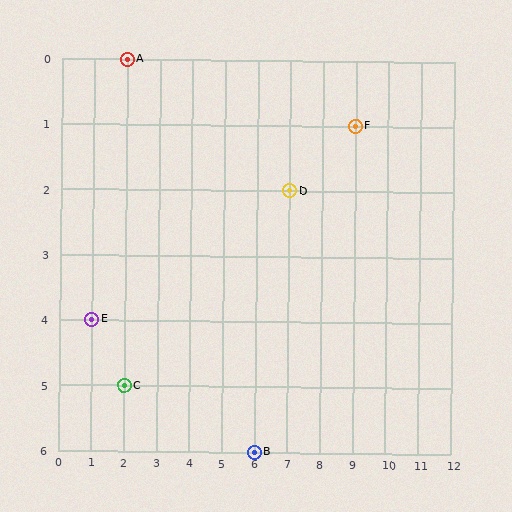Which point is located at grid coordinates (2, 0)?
Point A is at (2, 0).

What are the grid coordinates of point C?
Point C is at grid coordinates (2, 5).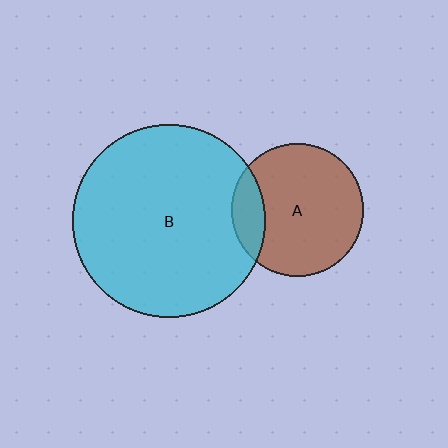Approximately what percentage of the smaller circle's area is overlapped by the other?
Approximately 15%.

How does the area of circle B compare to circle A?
Approximately 2.1 times.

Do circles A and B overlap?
Yes.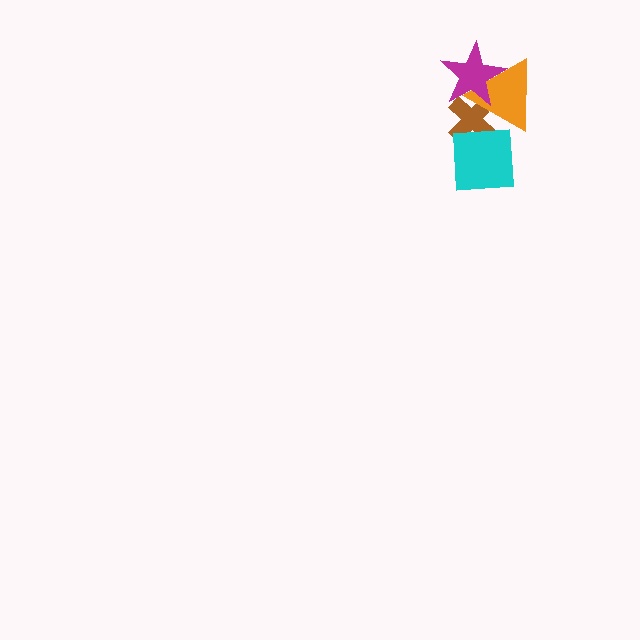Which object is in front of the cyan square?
The orange triangle is in front of the cyan square.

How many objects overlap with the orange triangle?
3 objects overlap with the orange triangle.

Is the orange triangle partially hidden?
Yes, it is partially covered by another shape.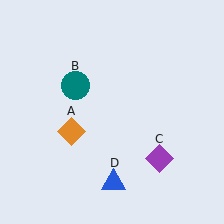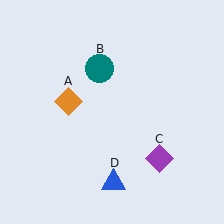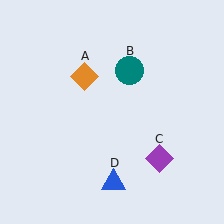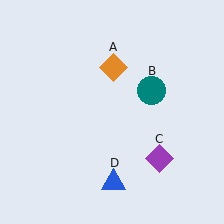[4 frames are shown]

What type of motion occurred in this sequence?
The orange diamond (object A), teal circle (object B) rotated clockwise around the center of the scene.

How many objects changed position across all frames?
2 objects changed position: orange diamond (object A), teal circle (object B).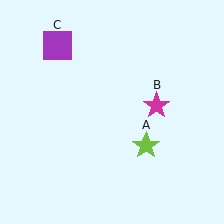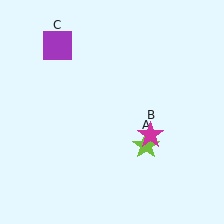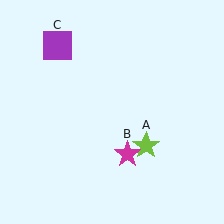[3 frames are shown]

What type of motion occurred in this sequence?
The magenta star (object B) rotated clockwise around the center of the scene.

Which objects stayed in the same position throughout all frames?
Lime star (object A) and purple square (object C) remained stationary.